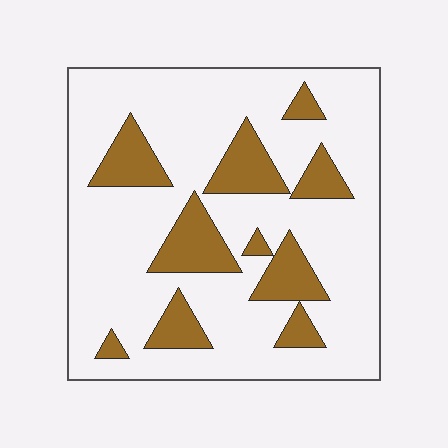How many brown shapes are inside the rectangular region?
10.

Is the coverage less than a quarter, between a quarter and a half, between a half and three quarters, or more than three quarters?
Less than a quarter.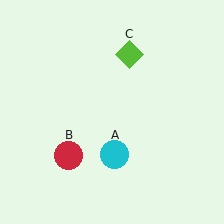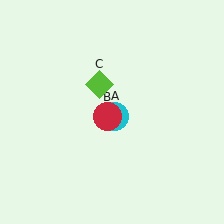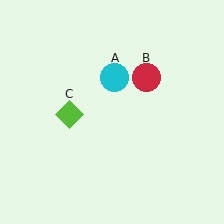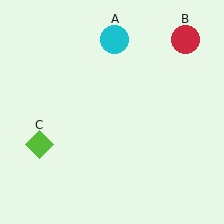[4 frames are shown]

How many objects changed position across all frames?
3 objects changed position: cyan circle (object A), red circle (object B), lime diamond (object C).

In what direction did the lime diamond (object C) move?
The lime diamond (object C) moved down and to the left.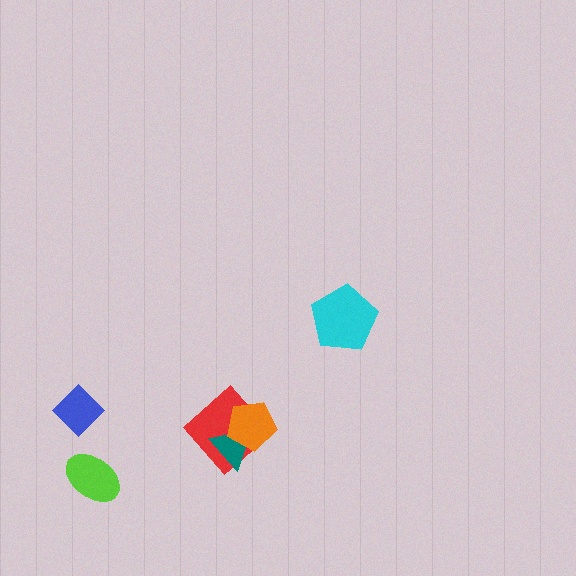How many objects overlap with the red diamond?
2 objects overlap with the red diamond.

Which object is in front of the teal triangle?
The orange pentagon is in front of the teal triangle.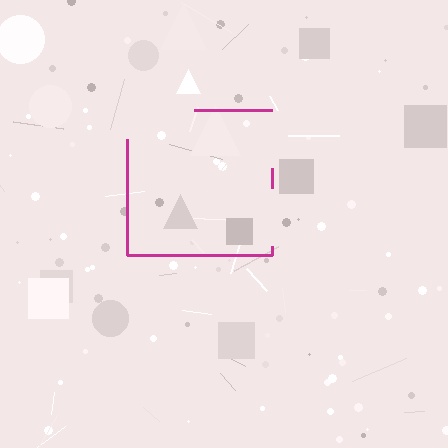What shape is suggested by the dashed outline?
The dashed outline suggests a square.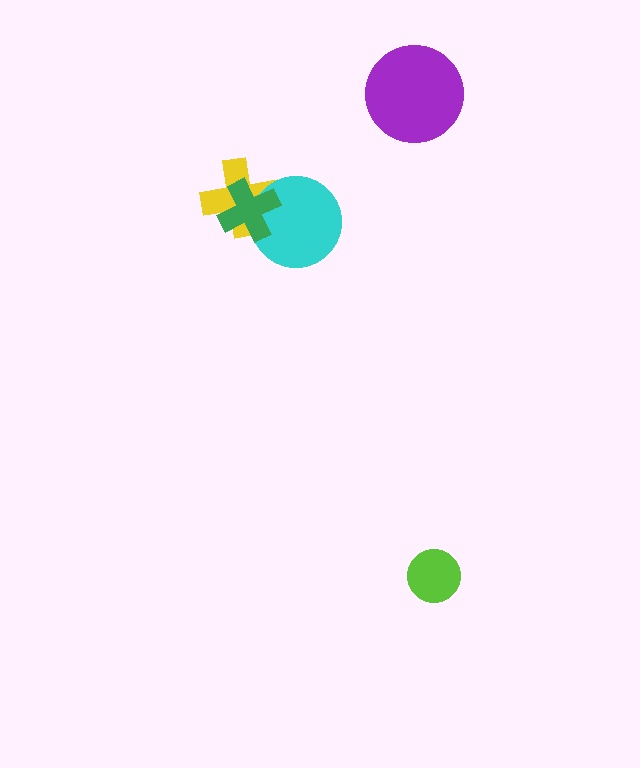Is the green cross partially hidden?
No, no other shape covers it.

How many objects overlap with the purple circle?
0 objects overlap with the purple circle.